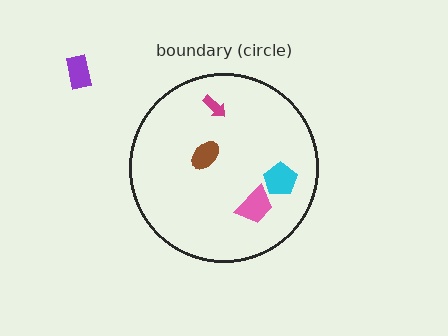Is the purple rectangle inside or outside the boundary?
Outside.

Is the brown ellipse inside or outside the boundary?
Inside.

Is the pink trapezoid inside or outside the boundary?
Inside.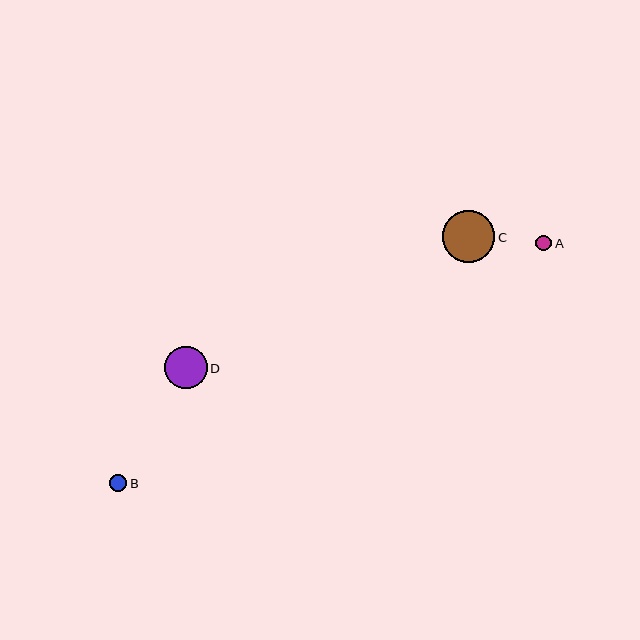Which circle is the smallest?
Circle A is the smallest with a size of approximately 16 pixels.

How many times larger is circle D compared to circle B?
Circle D is approximately 2.4 times the size of circle B.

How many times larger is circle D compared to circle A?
Circle D is approximately 2.7 times the size of circle A.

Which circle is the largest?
Circle C is the largest with a size of approximately 52 pixels.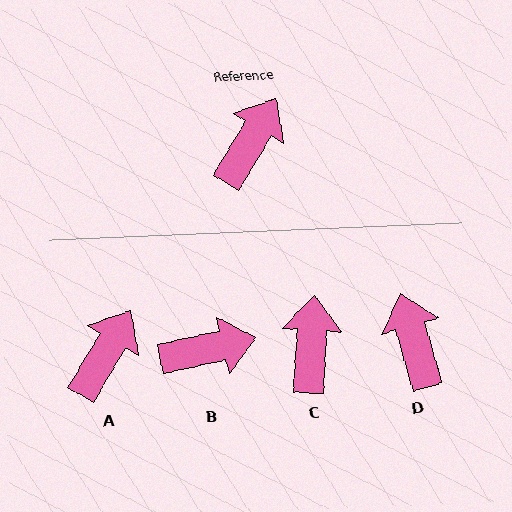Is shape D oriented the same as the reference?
No, it is off by about 47 degrees.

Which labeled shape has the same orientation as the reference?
A.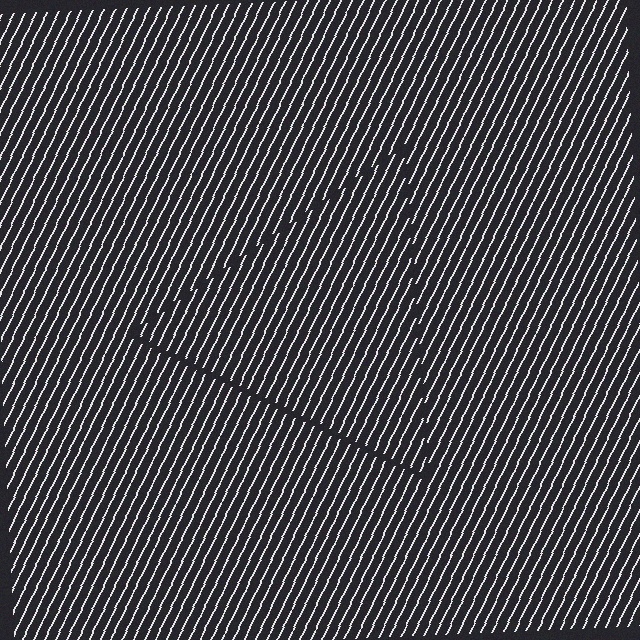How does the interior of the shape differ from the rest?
The interior of the shape contains the same grating, shifted by half a period — the contour is defined by the phase discontinuity where line-ends from the inner and outer gratings abut.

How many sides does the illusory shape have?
3 sides — the line-ends trace a triangle.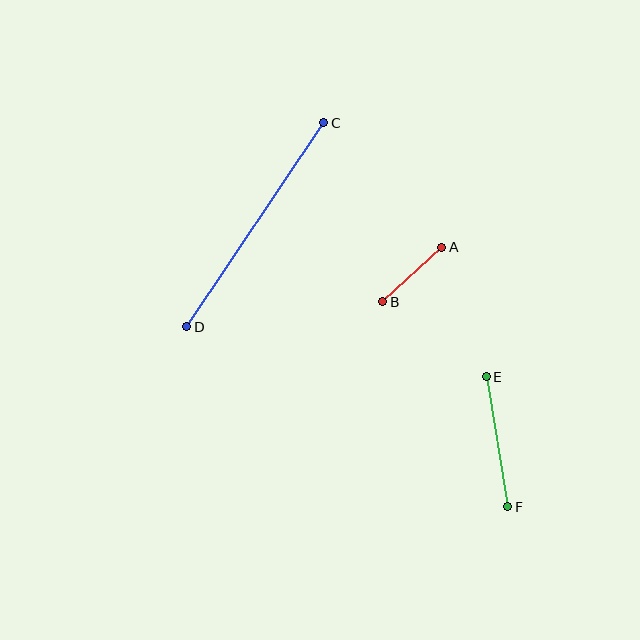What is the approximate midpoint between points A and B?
The midpoint is at approximately (412, 275) pixels.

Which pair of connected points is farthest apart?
Points C and D are farthest apart.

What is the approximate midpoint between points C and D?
The midpoint is at approximately (255, 225) pixels.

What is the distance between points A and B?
The distance is approximately 80 pixels.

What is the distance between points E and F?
The distance is approximately 132 pixels.